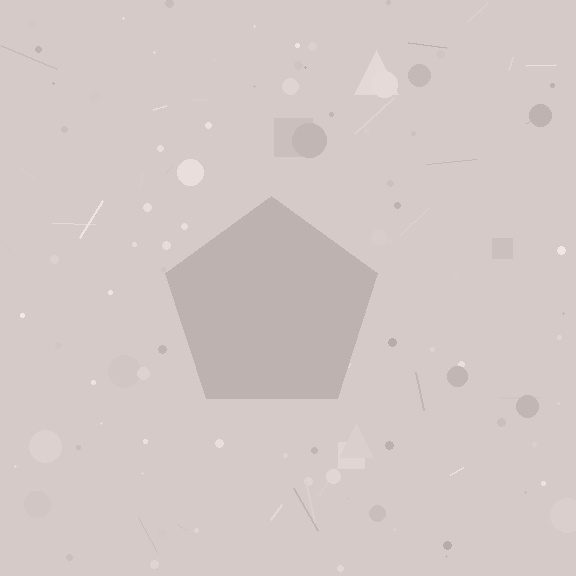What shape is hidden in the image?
A pentagon is hidden in the image.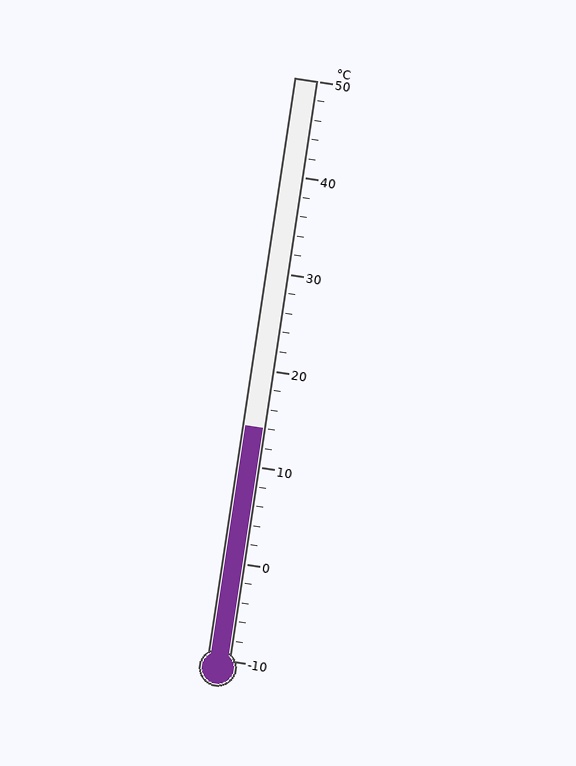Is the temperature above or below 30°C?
The temperature is below 30°C.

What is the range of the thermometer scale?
The thermometer scale ranges from -10°C to 50°C.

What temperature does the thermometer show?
The thermometer shows approximately 14°C.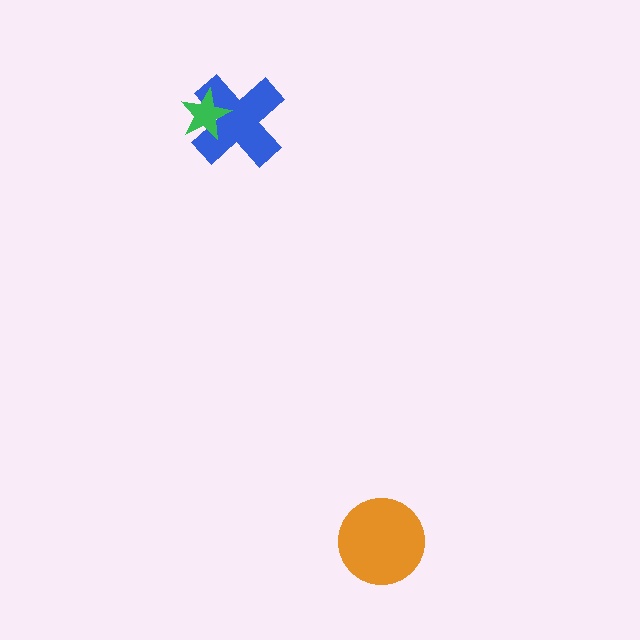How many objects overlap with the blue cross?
1 object overlaps with the blue cross.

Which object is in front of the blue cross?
The green star is in front of the blue cross.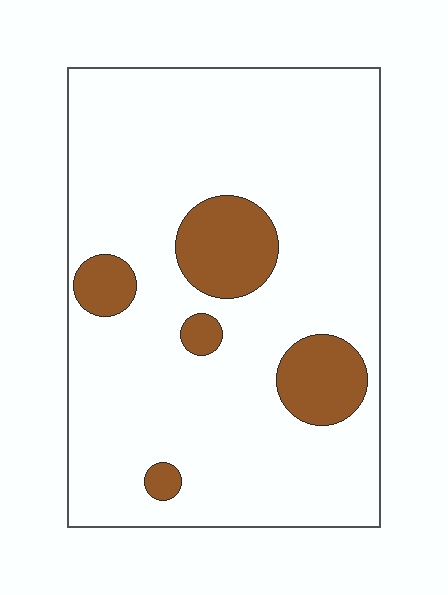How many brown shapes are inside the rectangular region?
5.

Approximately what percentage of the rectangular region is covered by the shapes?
Approximately 15%.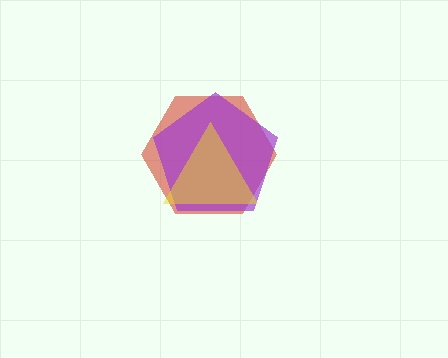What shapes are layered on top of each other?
The layered shapes are: a red hexagon, a purple pentagon, a yellow triangle.